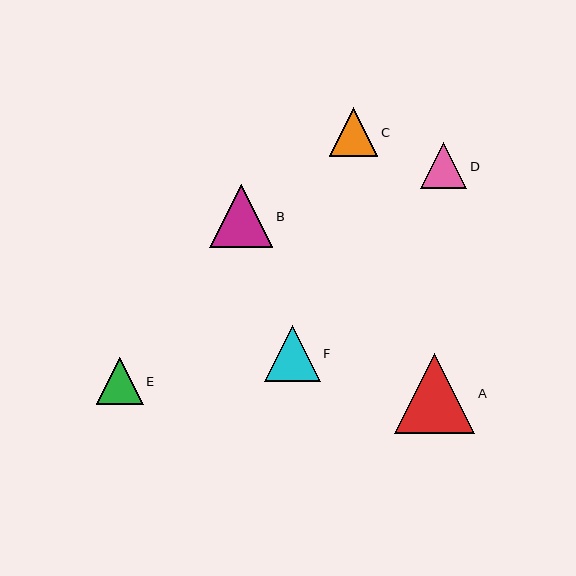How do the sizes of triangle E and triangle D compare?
Triangle E and triangle D are approximately the same size.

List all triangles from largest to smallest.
From largest to smallest: A, B, F, C, E, D.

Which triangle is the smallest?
Triangle D is the smallest with a size of approximately 46 pixels.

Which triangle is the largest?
Triangle A is the largest with a size of approximately 80 pixels.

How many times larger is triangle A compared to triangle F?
Triangle A is approximately 1.4 times the size of triangle F.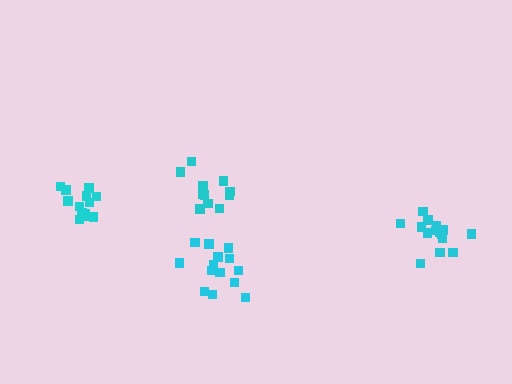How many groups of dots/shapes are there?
There are 4 groups.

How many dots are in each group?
Group 1: 14 dots, Group 2: 15 dots, Group 3: 11 dots, Group 4: 15 dots (55 total).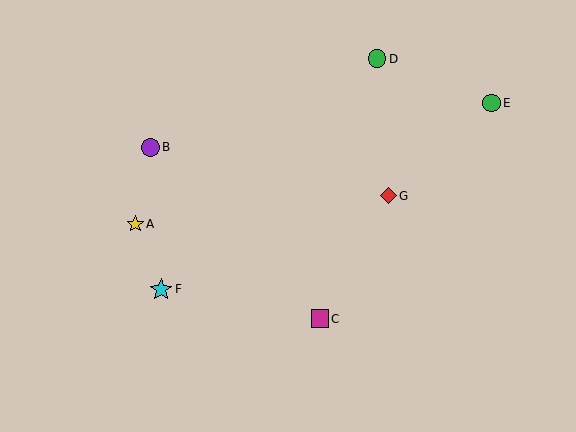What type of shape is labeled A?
Shape A is a yellow star.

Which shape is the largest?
The cyan star (labeled F) is the largest.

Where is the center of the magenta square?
The center of the magenta square is at (320, 319).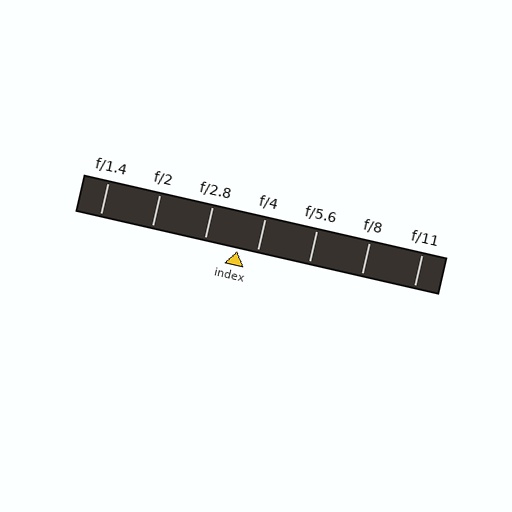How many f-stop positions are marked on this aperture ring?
There are 7 f-stop positions marked.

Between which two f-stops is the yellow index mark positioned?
The index mark is between f/2.8 and f/4.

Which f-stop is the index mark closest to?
The index mark is closest to f/4.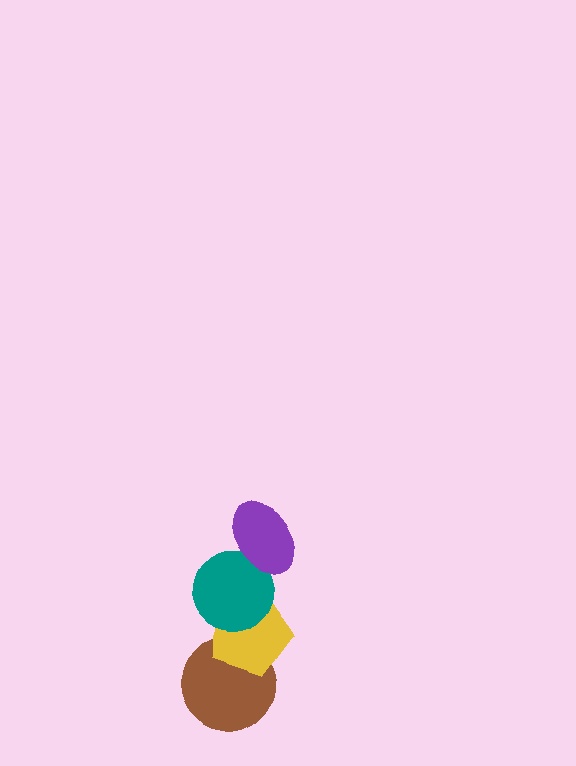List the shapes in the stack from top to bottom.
From top to bottom: the purple ellipse, the teal circle, the yellow pentagon, the brown circle.